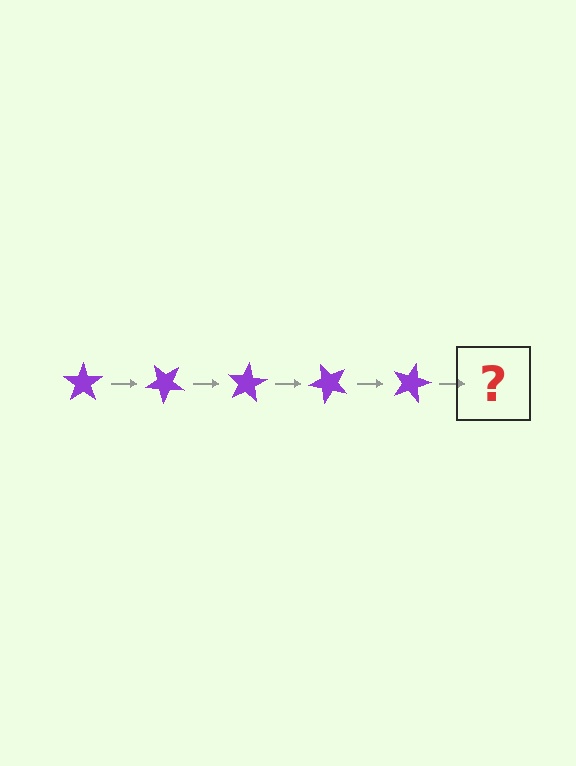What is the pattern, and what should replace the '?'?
The pattern is that the star rotates 40 degrees each step. The '?' should be a purple star rotated 200 degrees.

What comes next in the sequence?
The next element should be a purple star rotated 200 degrees.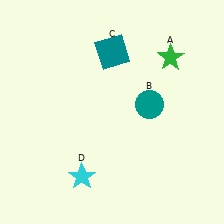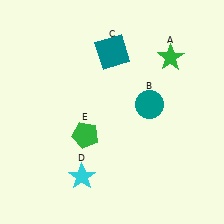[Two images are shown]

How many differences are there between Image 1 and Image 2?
There is 1 difference between the two images.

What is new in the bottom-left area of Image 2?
A green pentagon (E) was added in the bottom-left area of Image 2.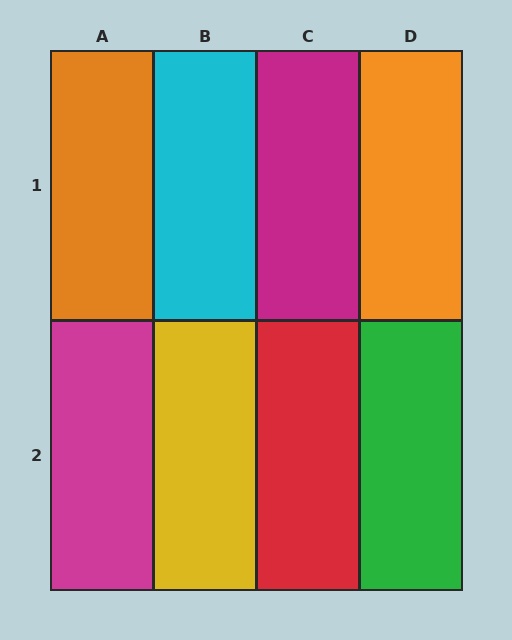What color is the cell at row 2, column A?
Magenta.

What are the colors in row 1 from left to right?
Orange, cyan, magenta, orange.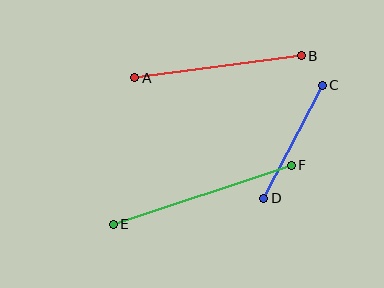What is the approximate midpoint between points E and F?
The midpoint is at approximately (202, 195) pixels.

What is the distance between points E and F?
The distance is approximately 188 pixels.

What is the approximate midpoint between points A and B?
The midpoint is at approximately (218, 67) pixels.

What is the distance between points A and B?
The distance is approximately 168 pixels.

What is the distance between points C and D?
The distance is approximately 127 pixels.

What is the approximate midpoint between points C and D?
The midpoint is at approximately (293, 142) pixels.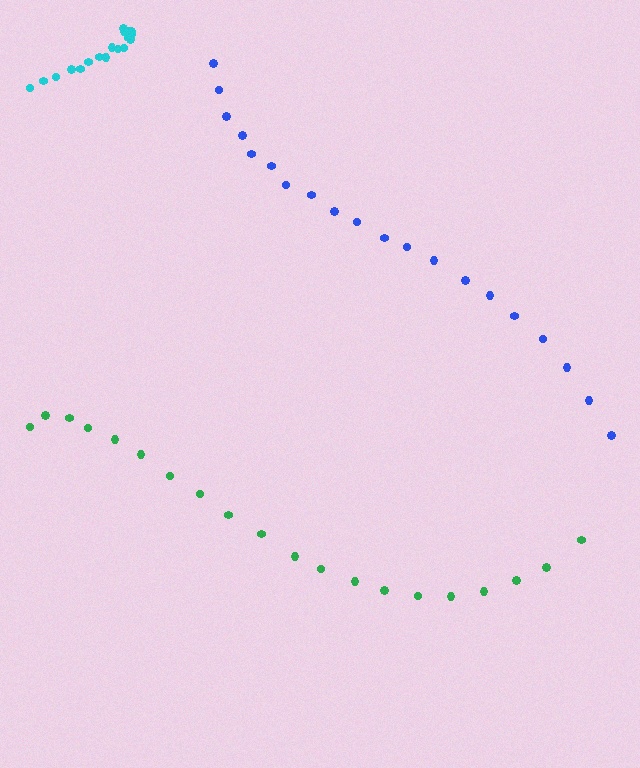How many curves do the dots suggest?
There are 3 distinct paths.